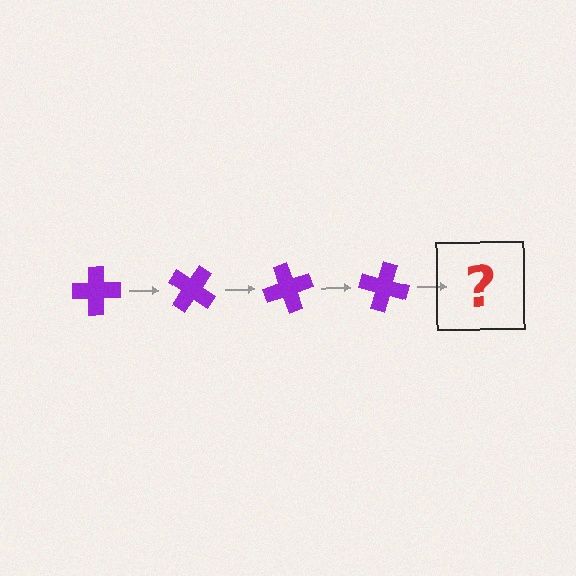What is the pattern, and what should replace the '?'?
The pattern is that the cross rotates 35 degrees each step. The '?' should be a purple cross rotated 140 degrees.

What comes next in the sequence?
The next element should be a purple cross rotated 140 degrees.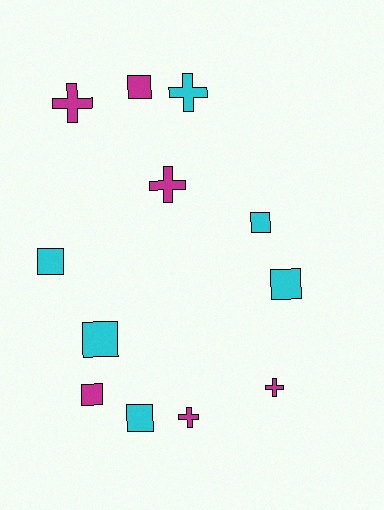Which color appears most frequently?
Magenta, with 6 objects.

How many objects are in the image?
There are 12 objects.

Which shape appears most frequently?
Square, with 7 objects.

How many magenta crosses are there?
There are 4 magenta crosses.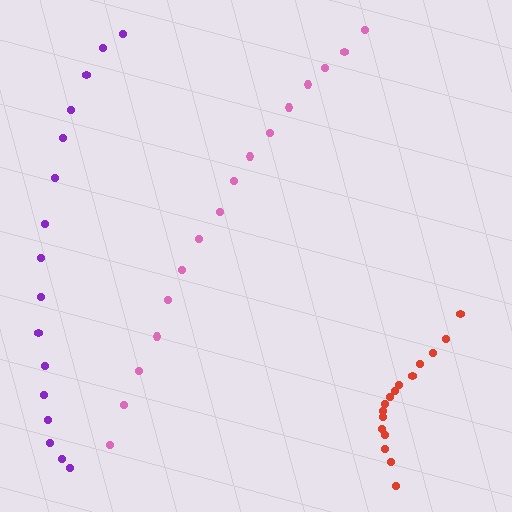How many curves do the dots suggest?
There are 3 distinct paths.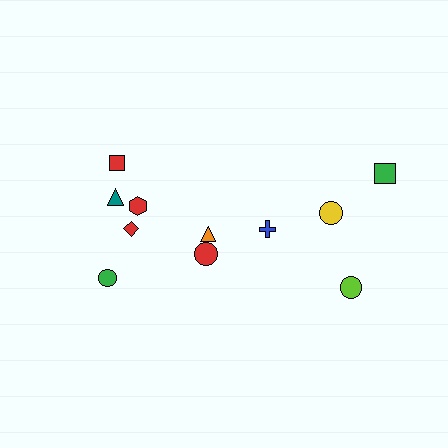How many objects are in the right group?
There are 4 objects.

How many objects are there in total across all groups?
There are 11 objects.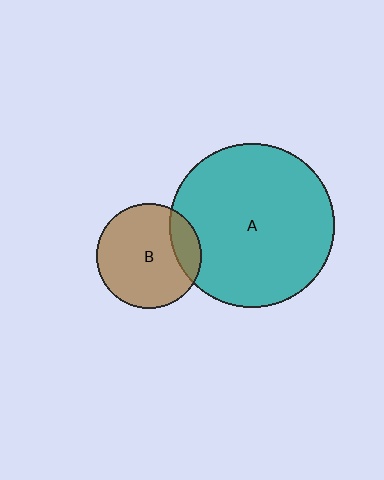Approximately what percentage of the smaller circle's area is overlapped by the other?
Approximately 15%.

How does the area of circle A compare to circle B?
Approximately 2.4 times.